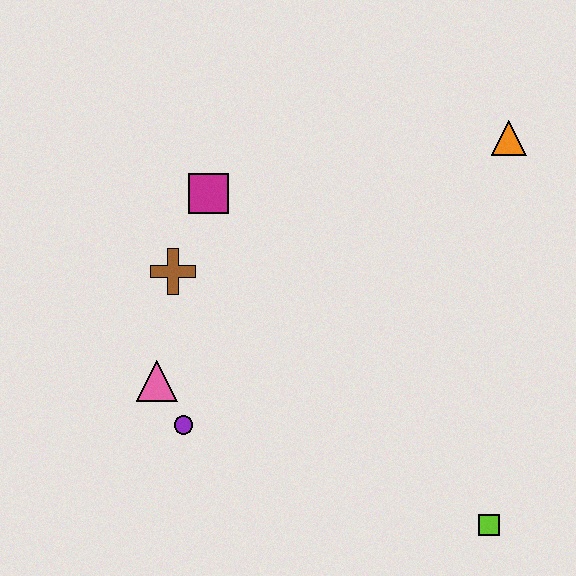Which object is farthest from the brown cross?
The lime square is farthest from the brown cross.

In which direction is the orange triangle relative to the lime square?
The orange triangle is above the lime square.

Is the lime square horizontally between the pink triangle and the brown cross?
No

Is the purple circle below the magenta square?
Yes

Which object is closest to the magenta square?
The brown cross is closest to the magenta square.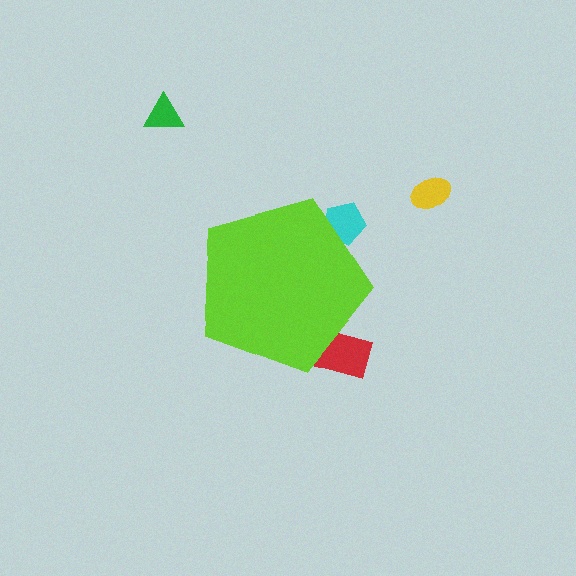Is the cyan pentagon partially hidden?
Yes, the cyan pentagon is partially hidden behind the lime pentagon.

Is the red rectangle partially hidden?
Yes, the red rectangle is partially hidden behind the lime pentagon.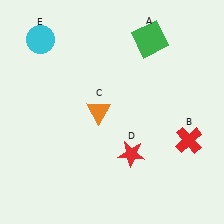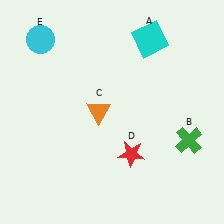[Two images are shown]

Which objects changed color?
A changed from green to cyan. B changed from red to green.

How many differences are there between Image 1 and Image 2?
There are 2 differences between the two images.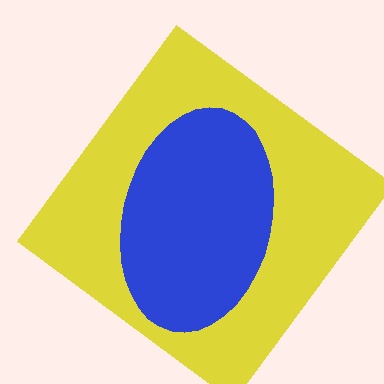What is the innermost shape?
The blue ellipse.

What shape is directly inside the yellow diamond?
The blue ellipse.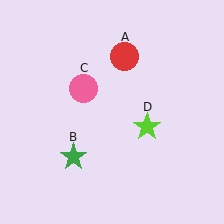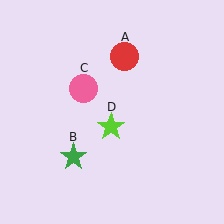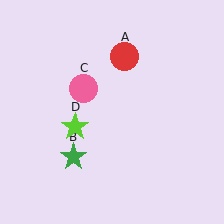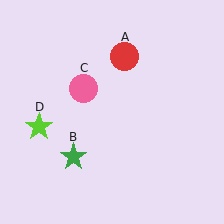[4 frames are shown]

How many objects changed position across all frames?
1 object changed position: lime star (object D).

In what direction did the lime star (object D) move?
The lime star (object D) moved left.